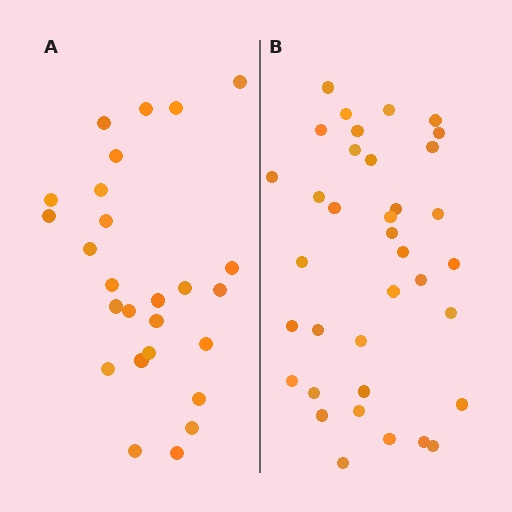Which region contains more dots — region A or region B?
Region B (the right region) has more dots.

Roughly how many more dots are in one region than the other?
Region B has roughly 10 or so more dots than region A.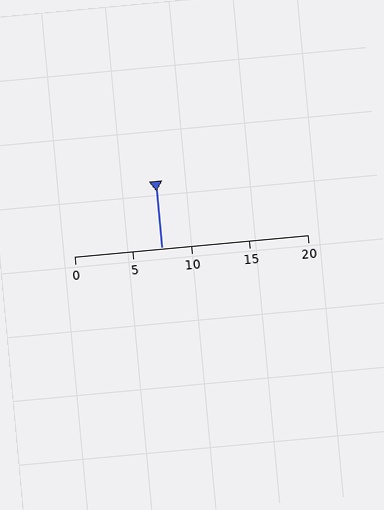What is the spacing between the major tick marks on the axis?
The major ticks are spaced 5 apart.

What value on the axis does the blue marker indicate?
The marker indicates approximately 7.5.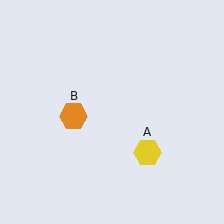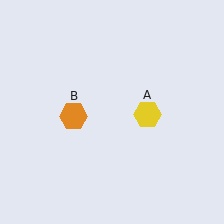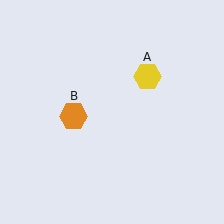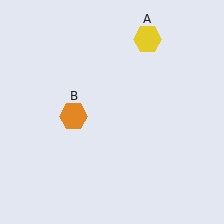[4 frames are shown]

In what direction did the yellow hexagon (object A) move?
The yellow hexagon (object A) moved up.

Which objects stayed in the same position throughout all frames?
Orange hexagon (object B) remained stationary.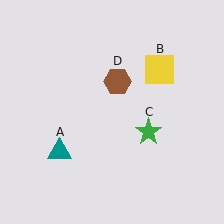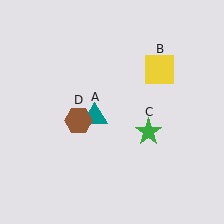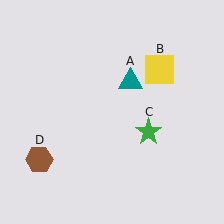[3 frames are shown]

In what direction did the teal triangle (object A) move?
The teal triangle (object A) moved up and to the right.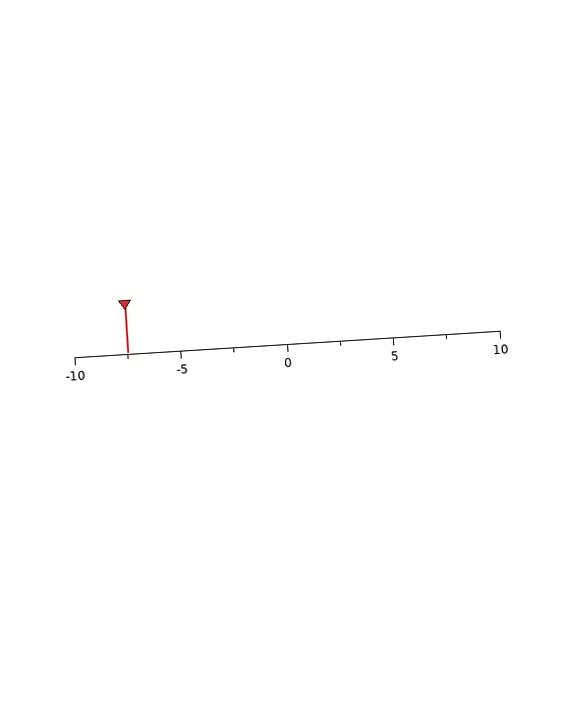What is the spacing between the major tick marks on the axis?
The major ticks are spaced 5 apart.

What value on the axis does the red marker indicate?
The marker indicates approximately -7.5.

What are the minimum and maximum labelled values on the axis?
The axis runs from -10 to 10.